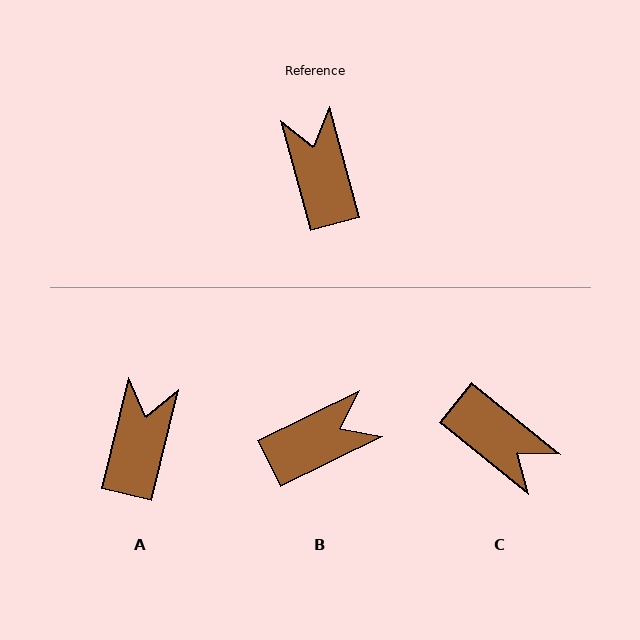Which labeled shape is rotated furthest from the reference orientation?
C, about 144 degrees away.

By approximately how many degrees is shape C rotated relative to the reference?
Approximately 144 degrees clockwise.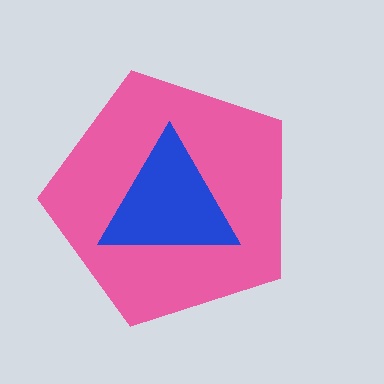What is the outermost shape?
The pink pentagon.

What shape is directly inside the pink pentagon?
The blue triangle.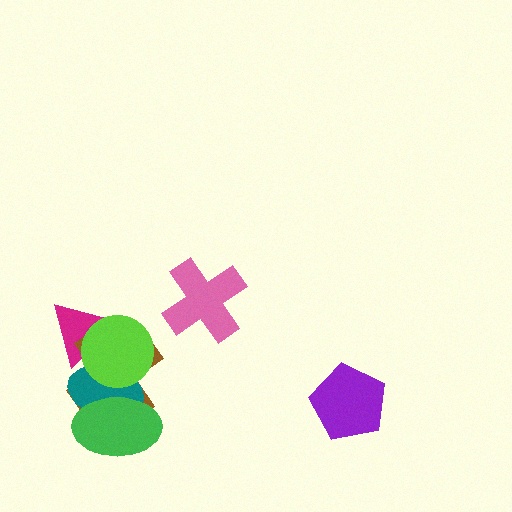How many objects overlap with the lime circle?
3 objects overlap with the lime circle.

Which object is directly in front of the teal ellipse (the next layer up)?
The lime circle is directly in front of the teal ellipse.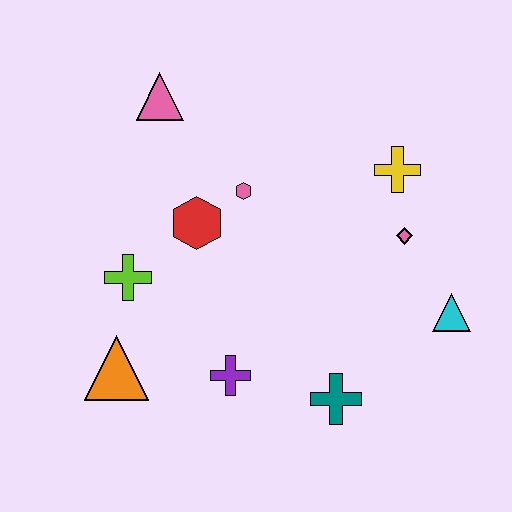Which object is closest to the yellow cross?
The pink diamond is closest to the yellow cross.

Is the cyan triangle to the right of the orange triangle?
Yes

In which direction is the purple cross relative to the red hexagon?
The purple cross is below the red hexagon.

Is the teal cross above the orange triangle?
No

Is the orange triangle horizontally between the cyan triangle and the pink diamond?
No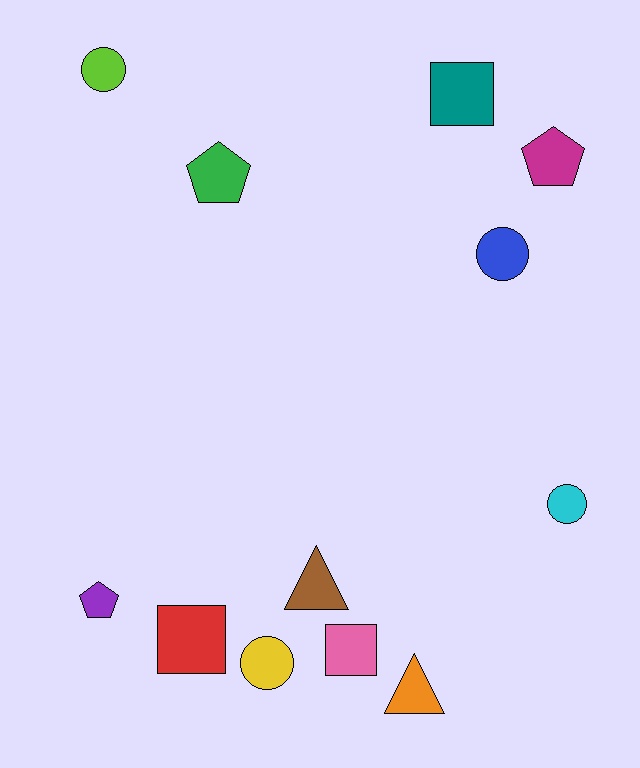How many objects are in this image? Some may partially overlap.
There are 12 objects.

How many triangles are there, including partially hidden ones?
There are 2 triangles.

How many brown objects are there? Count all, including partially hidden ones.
There is 1 brown object.